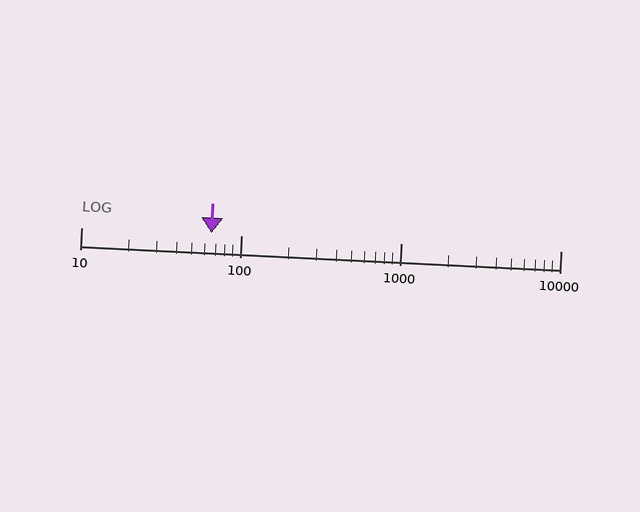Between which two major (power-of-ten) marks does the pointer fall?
The pointer is between 10 and 100.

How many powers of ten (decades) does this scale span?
The scale spans 3 decades, from 10 to 10000.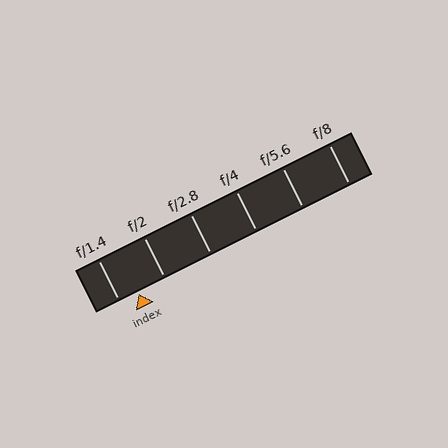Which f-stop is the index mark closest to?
The index mark is closest to f/1.4.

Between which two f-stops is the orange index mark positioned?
The index mark is between f/1.4 and f/2.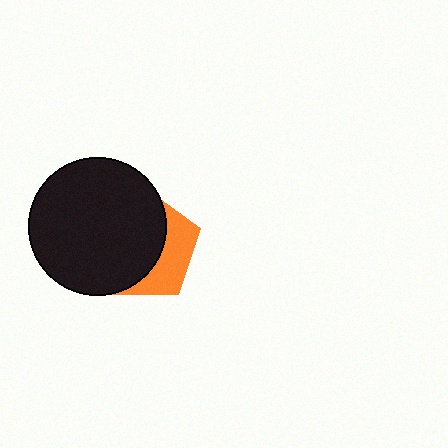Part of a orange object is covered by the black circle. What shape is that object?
It is a pentagon.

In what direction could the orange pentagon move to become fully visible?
The orange pentagon could move right. That would shift it out from behind the black circle entirely.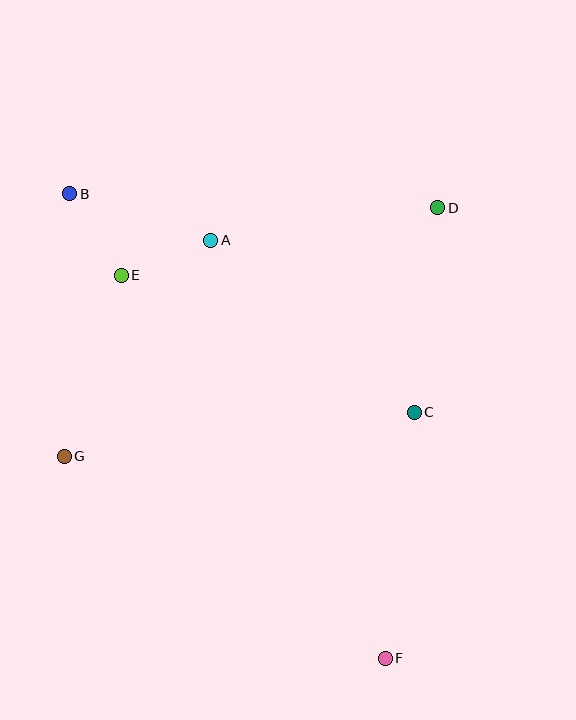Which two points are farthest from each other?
Points B and F are farthest from each other.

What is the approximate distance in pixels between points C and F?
The distance between C and F is approximately 248 pixels.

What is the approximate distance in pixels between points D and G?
The distance between D and G is approximately 449 pixels.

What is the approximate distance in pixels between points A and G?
The distance between A and G is approximately 261 pixels.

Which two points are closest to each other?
Points B and E are closest to each other.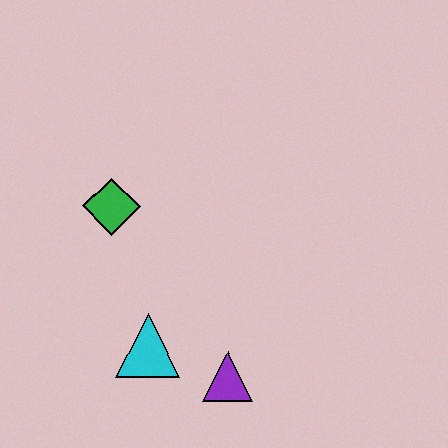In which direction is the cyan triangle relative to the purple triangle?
The cyan triangle is to the left of the purple triangle.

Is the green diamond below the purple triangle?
No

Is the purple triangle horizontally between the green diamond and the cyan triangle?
No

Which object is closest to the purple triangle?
The cyan triangle is closest to the purple triangle.